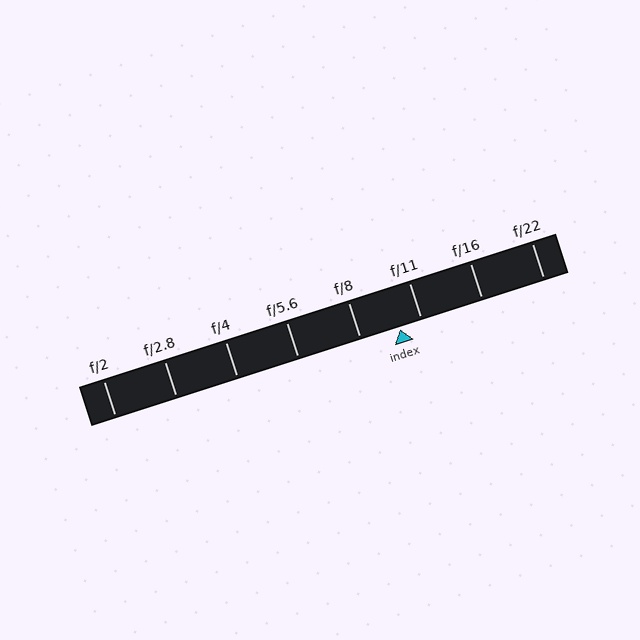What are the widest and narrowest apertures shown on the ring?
The widest aperture shown is f/2 and the narrowest is f/22.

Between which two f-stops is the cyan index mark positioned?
The index mark is between f/8 and f/11.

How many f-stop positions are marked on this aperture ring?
There are 8 f-stop positions marked.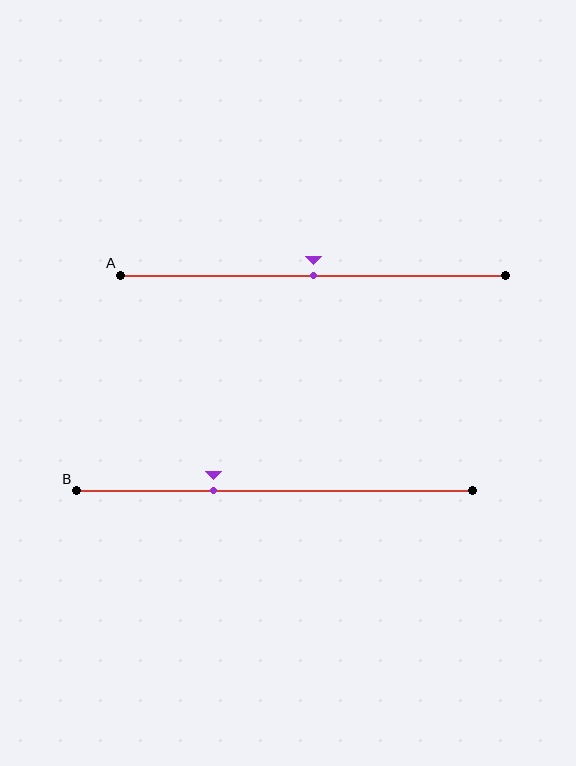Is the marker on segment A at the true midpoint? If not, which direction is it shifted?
Yes, the marker on segment A is at the true midpoint.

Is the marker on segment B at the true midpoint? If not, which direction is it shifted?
No, the marker on segment B is shifted to the left by about 15% of the segment length.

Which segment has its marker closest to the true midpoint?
Segment A has its marker closest to the true midpoint.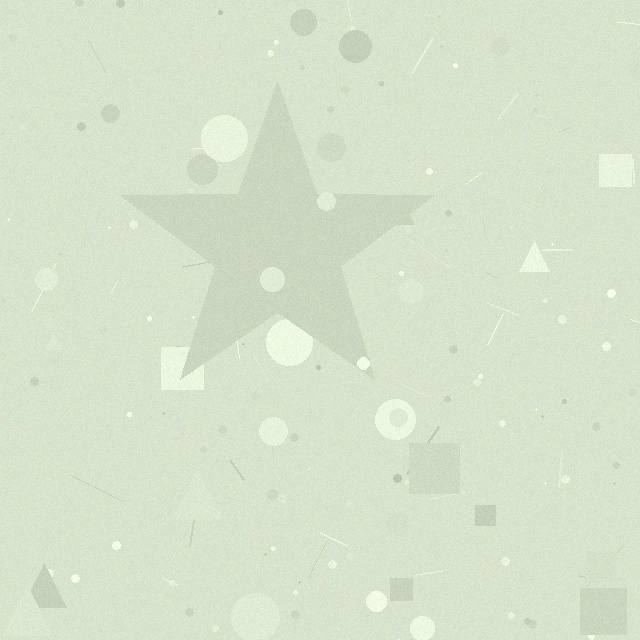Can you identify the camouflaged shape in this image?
The camouflaged shape is a star.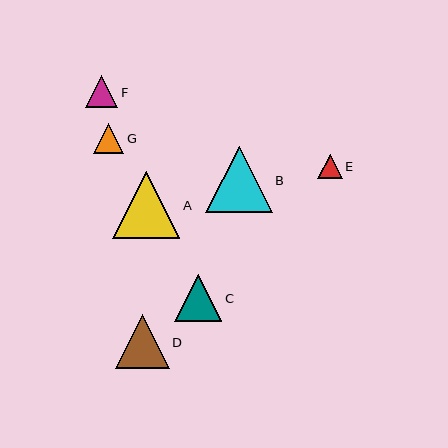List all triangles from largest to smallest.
From largest to smallest: A, B, D, C, F, G, E.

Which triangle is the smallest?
Triangle E is the smallest with a size of approximately 24 pixels.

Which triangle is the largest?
Triangle A is the largest with a size of approximately 67 pixels.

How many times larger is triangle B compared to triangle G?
Triangle B is approximately 2.2 times the size of triangle G.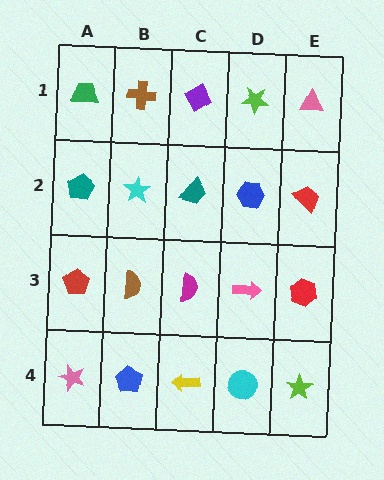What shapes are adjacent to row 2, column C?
A purple diamond (row 1, column C), a magenta semicircle (row 3, column C), a cyan star (row 2, column B), a blue hexagon (row 2, column D).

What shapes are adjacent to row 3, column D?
A blue hexagon (row 2, column D), a cyan circle (row 4, column D), a magenta semicircle (row 3, column C), a red hexagon (row 3, column E).